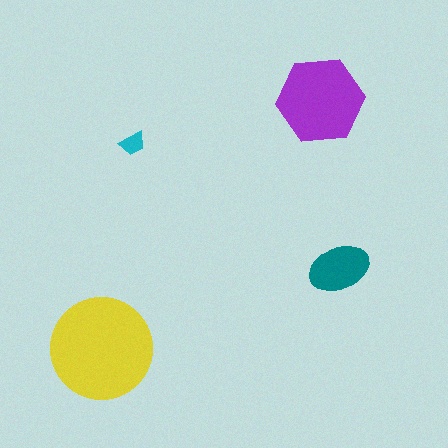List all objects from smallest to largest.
The cyan trapezoid, the teal ellipse, the purple hexagon, the yellow circle.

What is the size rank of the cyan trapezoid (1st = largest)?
4th.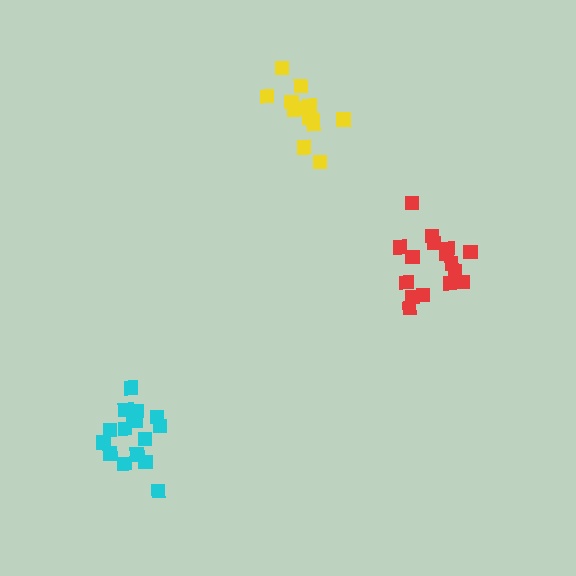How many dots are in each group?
Group 1: 13 dots, Group 2: 16 dots, Group 3: 17 dots (46 total).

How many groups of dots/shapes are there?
There are 3 groups.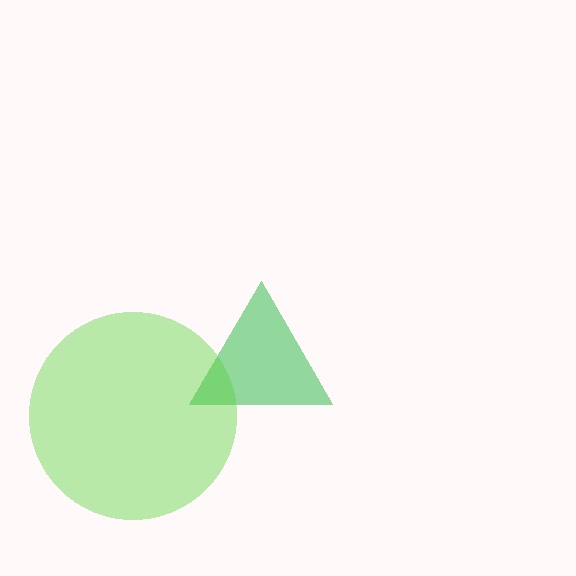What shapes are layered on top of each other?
The layered shapes are: a green triangle, a lime circle.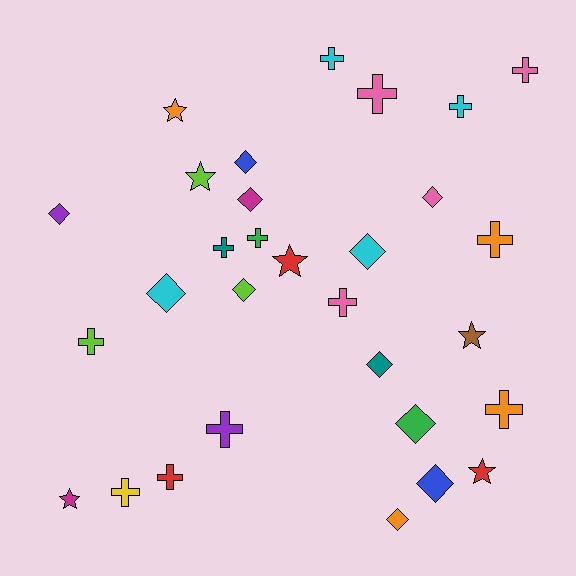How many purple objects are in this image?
There are 2 purple objects.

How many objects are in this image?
There are 30 objects.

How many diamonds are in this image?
There are 11 diamonds.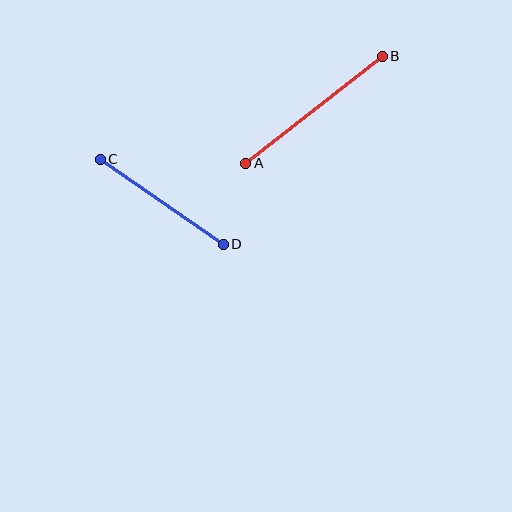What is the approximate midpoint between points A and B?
The midpoint is at approximately (314, 110) pixels.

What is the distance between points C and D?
The distance is approximately 150 pixels.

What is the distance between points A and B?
The distance is approximately 173 pixels.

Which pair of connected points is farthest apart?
Points A and B are farthest apart.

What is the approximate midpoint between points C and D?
The midpoint is at approximately (162, 202) pixels.